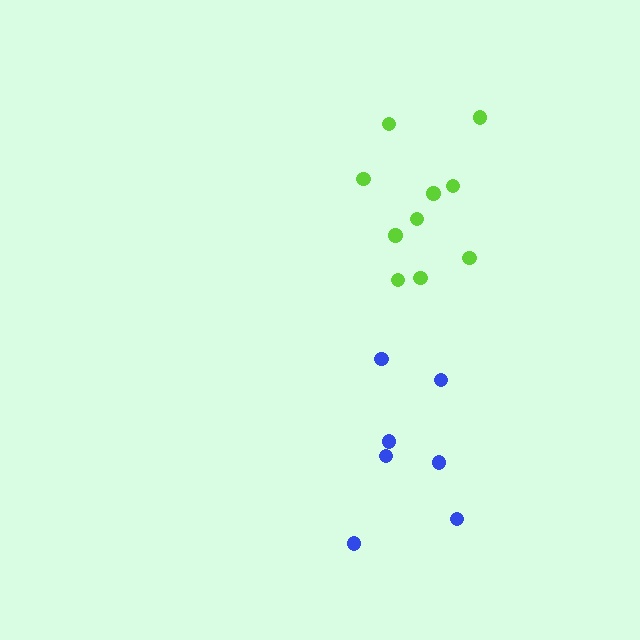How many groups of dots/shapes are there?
There are 2 groups.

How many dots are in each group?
Group 1: 10 dots, Group 2: 7 dots (17 total).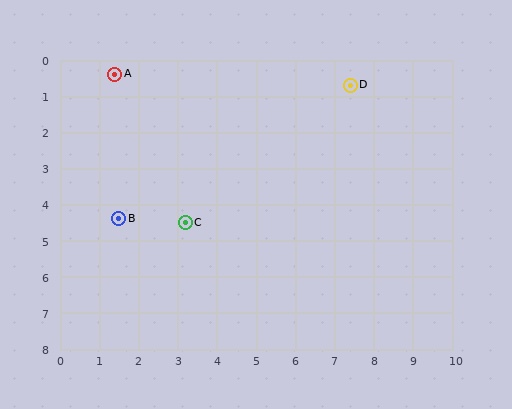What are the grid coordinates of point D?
Point D is at approximately (7.4, 0.7).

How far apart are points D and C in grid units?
Points D and C are about 5.7 grid units apart.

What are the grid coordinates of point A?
Point A is at approximately (1.4, 0.4).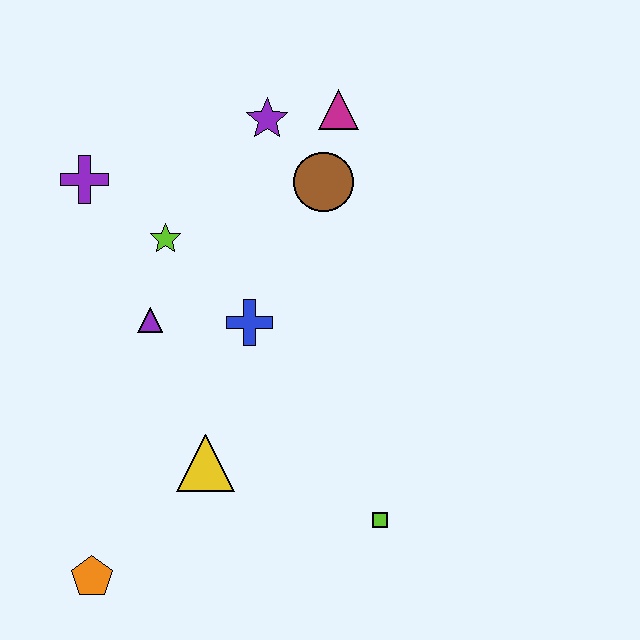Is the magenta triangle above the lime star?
Yes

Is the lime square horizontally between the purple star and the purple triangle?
No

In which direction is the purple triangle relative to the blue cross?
The purple triangle is to the left of the blue cross.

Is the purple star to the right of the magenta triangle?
No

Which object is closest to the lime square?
The yellow triangle is closest to the lime square.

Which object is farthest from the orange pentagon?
The magenta triangle is farthest from the orange pentagon.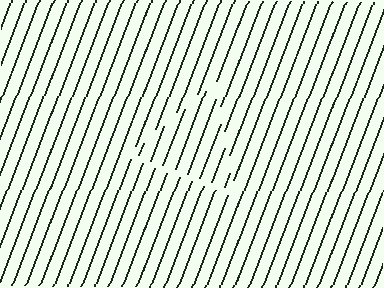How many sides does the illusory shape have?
3 sides — the line-ends trace a triangle.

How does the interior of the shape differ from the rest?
The interior of the shape contains the same grating, shifted by half a period — the contour is defined by the phase discontinuity where line-ends from the inner and outer gratings abut.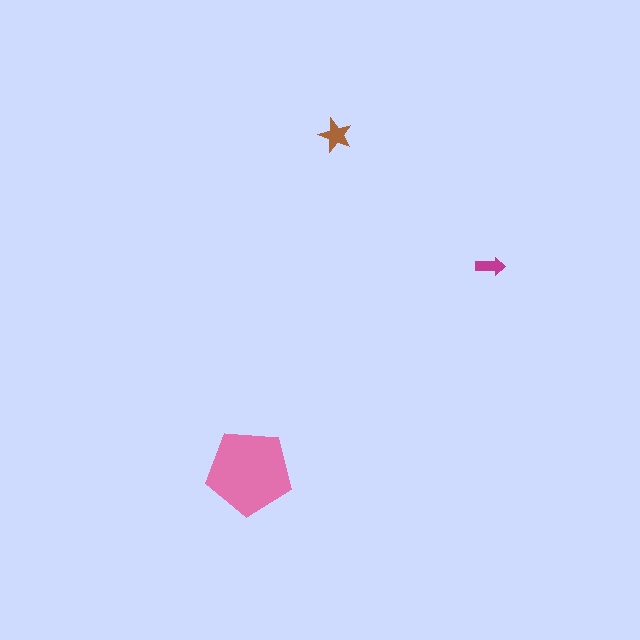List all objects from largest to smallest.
The pink pentagon, the brown star, the magenta arrow.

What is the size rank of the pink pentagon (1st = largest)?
1st.